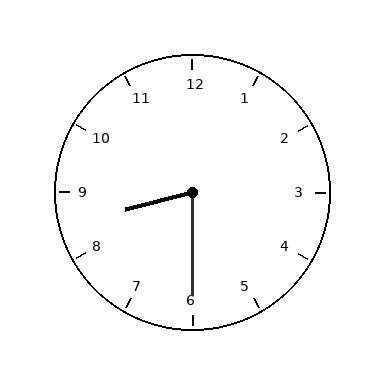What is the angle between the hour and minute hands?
Approximately 75 degrees.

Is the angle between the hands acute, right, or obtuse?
It is acute.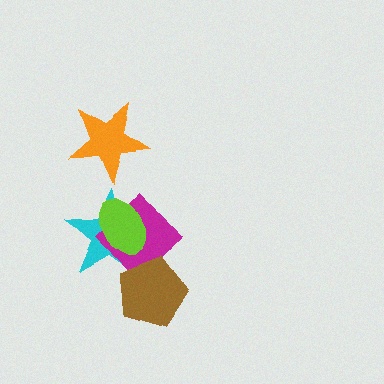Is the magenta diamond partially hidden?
Yes, it is partially covered by another shape.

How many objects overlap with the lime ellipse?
2 objects overlap with the lime ellipse.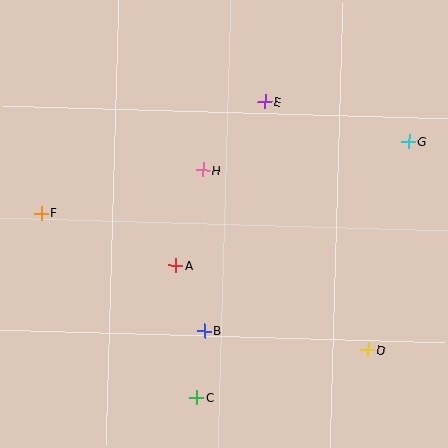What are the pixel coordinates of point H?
Point H is at (203, 170).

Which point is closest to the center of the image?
Point H at (203, 170) is closest to the center.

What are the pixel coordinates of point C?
Point C is at (197, 397).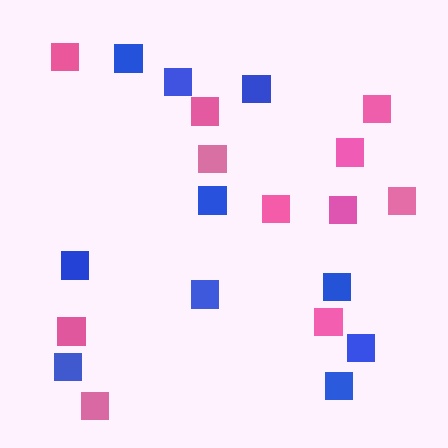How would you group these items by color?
There are 2 groups: one group of blue squares (10) and one group of pink squares (11).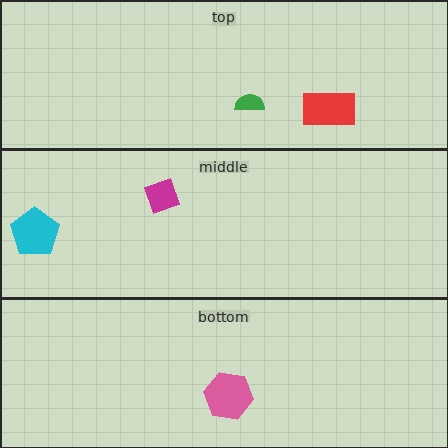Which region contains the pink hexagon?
The bottom region.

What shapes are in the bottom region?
The pink hexagon.